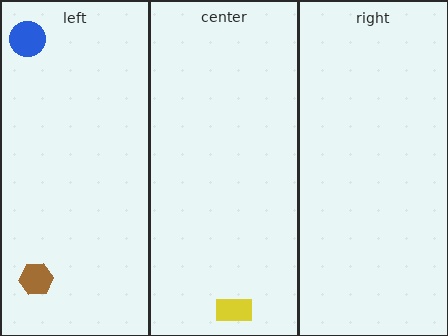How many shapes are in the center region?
1.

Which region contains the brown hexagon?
The left region.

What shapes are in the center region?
The yellow rectangle.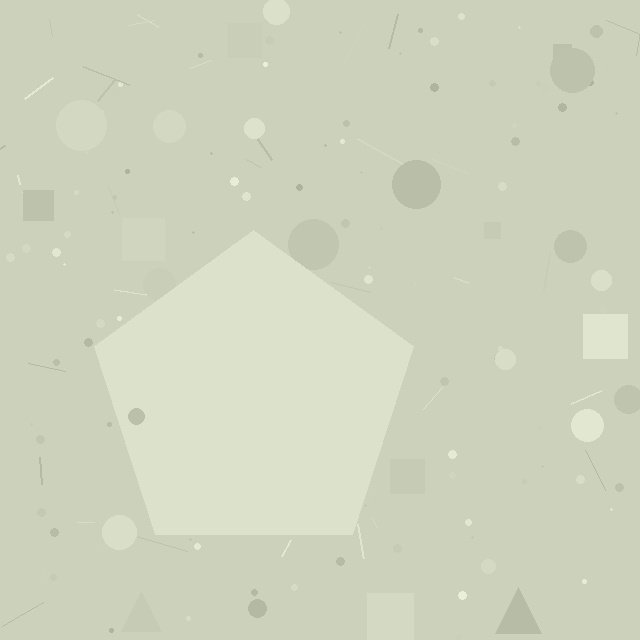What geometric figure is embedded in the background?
A pentagon is embedded in the background.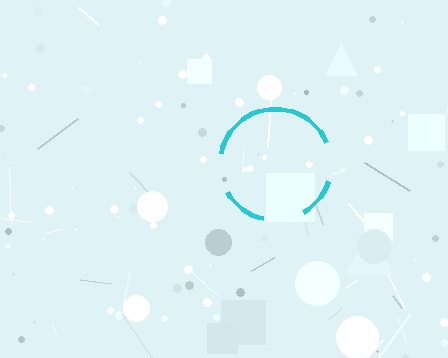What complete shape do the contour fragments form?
The contour fragments form a circle.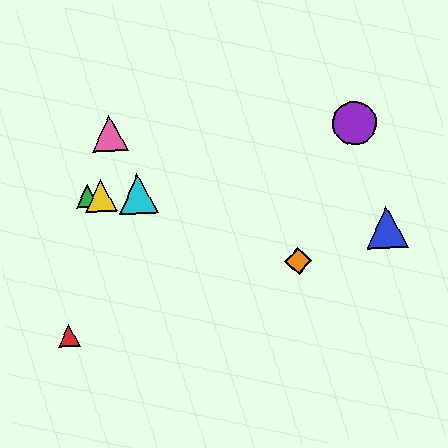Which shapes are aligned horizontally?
The green triangle, the yellow triangle, the cyan triangle are aligned horizontally.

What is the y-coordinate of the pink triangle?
The pink triangle is at y≈133.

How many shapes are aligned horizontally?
3 shapes (the green triangle, the yellow triangle, the cyan triangle) are aligned horizontally.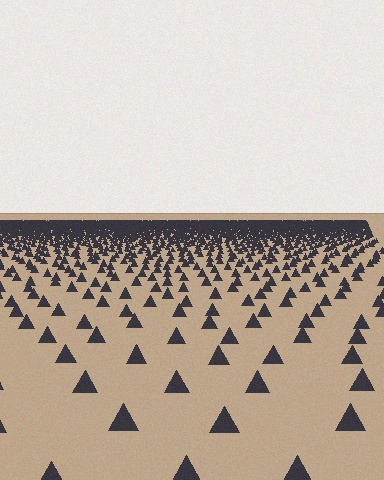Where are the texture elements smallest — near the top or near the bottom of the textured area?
Near the top.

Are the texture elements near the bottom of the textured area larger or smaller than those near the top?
Larger. Near the bottom, elements are closer to the viewer and appear at a bigger on-screen size.